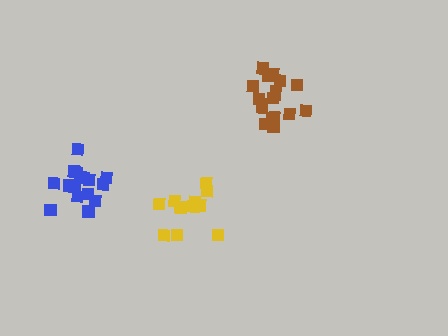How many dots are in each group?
Group 1: 12 dots, Group 2: 18 dots, Group 3: 16 dots (46 total).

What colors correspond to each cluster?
The clusters are colored: yellow, brown, blue.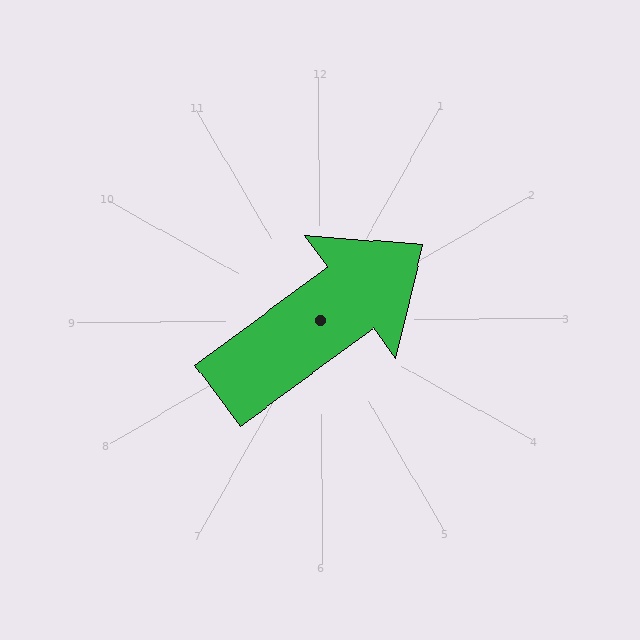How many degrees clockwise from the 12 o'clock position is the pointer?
Approximately 54 degrees.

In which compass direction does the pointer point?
Northeast.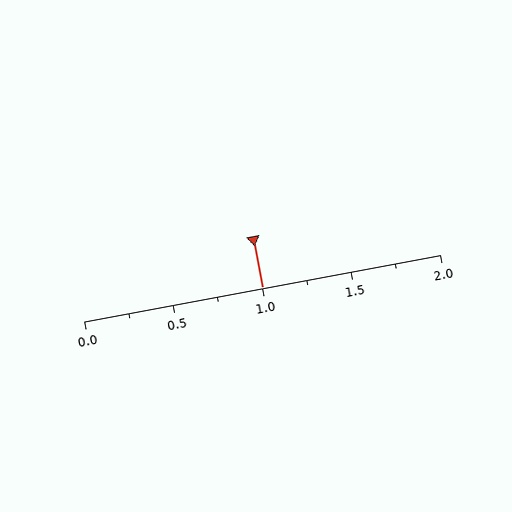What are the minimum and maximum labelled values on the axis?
The axis runs from 0.0 to 2.0.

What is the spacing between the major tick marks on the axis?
The major ticks are spaced 0.5 apart.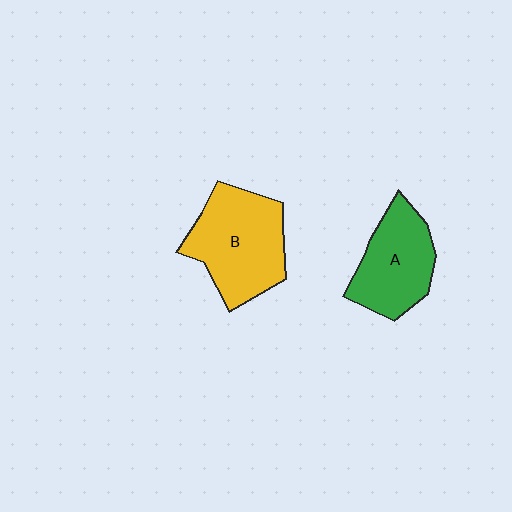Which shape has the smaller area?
Shape A (green).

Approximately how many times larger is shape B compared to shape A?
Approximately 1.3 times.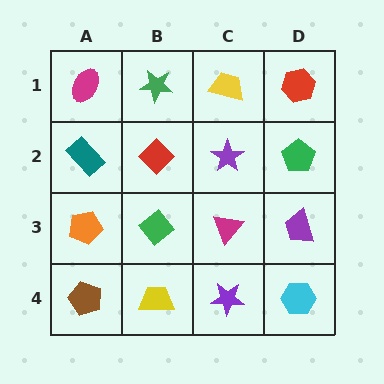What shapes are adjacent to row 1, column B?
A red diamond (row 2, column B), a magenta ellipse (row 1, column A), a yellow trapezoid (row 1, column C).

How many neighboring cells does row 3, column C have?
4.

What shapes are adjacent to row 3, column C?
A purple star (row 2, column C), a purple star (row 4, column C), a green diamond (row 3, column B), a purple trapezoid (row 3, column D).